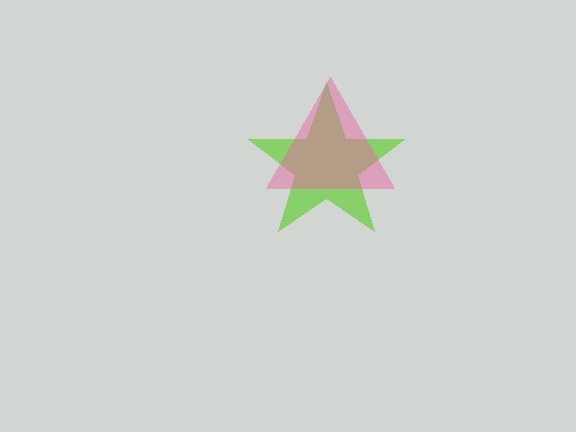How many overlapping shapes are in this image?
There are 2 overlapping shapes in the image.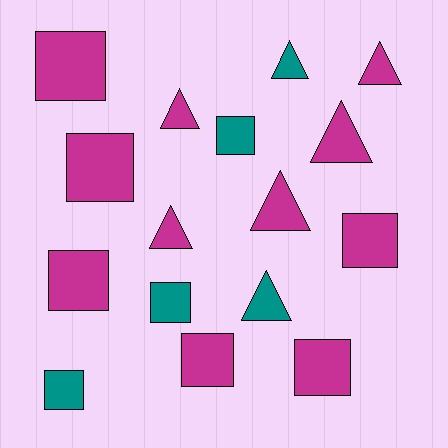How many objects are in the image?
There are 16 objects.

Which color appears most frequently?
Magenta, with 11 objects.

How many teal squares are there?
There are 3 teal squares.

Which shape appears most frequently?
Square, with 9 objects.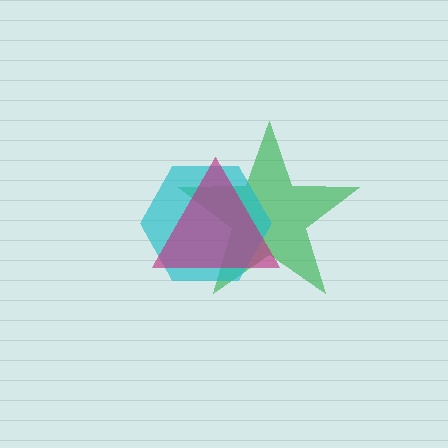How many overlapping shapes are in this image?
There are 3 overlapping shapes in the image.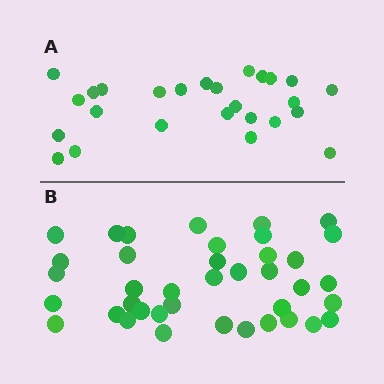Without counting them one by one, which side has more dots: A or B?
Region B (the bottom region) has more dots.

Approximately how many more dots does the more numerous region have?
Region B has approximately 15 more dots than region A.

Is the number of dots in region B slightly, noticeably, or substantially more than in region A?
Region B has substantially more. The ratio is roughly 1.5 to 1.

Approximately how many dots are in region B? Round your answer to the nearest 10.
About 40 dots. (The exact count is 39, which rounds to 40.)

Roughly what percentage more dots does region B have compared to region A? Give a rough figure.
About 50% more.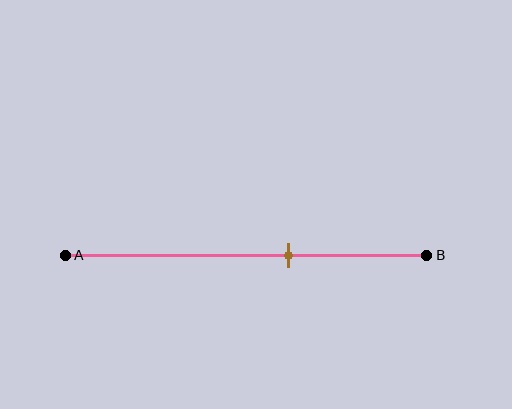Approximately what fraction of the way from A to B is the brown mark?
The brown mark is approximately 60% of the way from A to B.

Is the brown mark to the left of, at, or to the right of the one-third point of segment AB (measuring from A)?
The brown mark is to the right of the one-third point of segment AB.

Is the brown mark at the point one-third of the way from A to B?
No, the mark is at about 60% from A, not at the 33% one-third point.